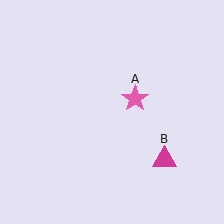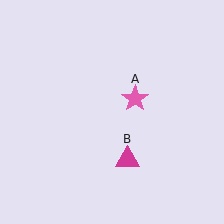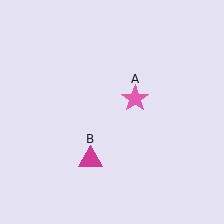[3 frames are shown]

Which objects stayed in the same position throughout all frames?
Pink star (object A) remained stationary.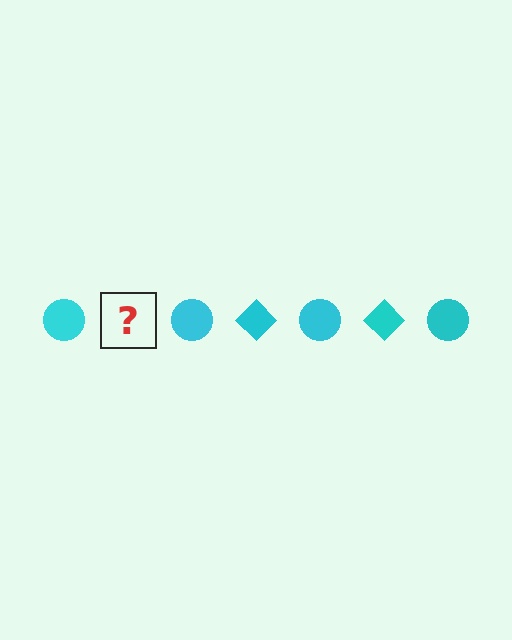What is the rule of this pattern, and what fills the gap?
The rule is that the pattern cycles through circle, diamond shapes in cyan. The gap should be filled with a cyan diamond.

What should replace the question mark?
The question mark should be replaced with a cyan diamond.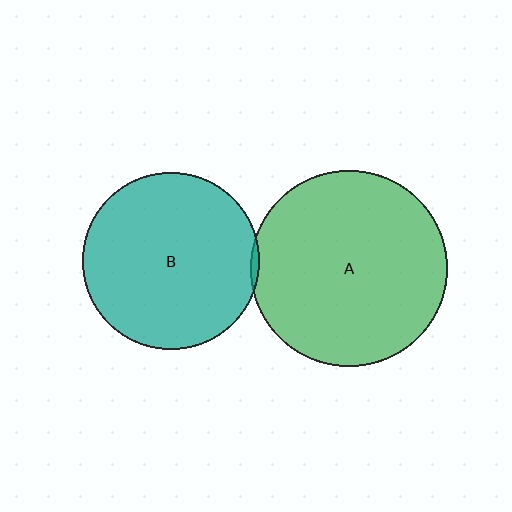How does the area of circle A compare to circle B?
Approximately 1.2 times.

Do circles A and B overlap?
Yes.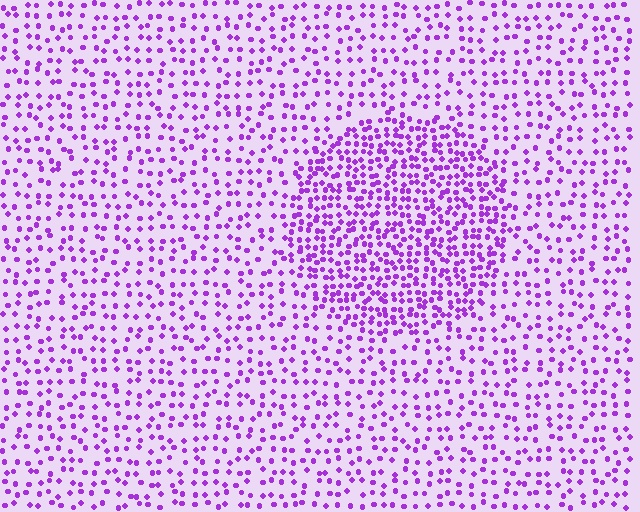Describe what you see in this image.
The image contains small purple elements arranged at two different densities. A circle-shaped region is visible where the elements are more densely packed than the surrounding area.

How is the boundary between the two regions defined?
The boundary is defined by a change in element density (approximately 2.0x ratio). All elements are the same color, size, and shape.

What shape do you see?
I see a circle.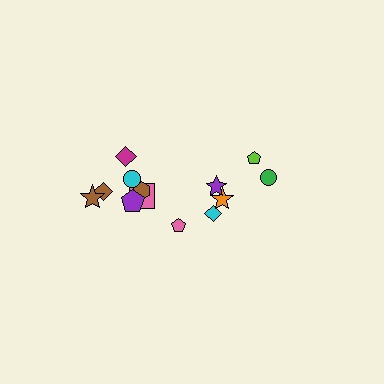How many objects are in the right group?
There are 5 objects.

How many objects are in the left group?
There are 8 objects.